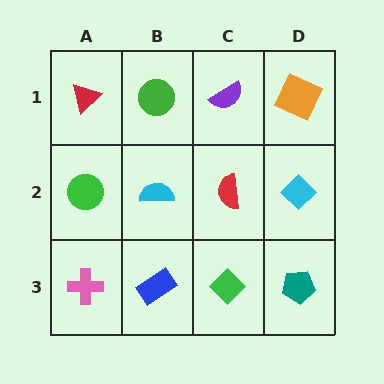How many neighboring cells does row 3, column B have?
3.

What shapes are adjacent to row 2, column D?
An orange square (row 1, column D), a teal pentagon (row 3, column D), a red semicircle (row 2, column C).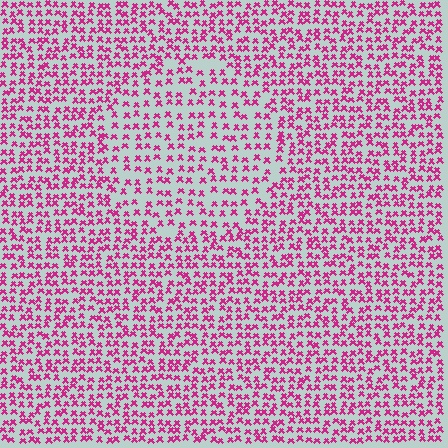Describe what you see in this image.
The image contains small magenta elements arranged at two different densities. A circle-shaped region is visible where the elements are less densely packed than the surrounding area.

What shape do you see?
I see a circle.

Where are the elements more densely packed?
The elements are more densely packed outside the circle boundary.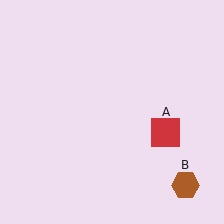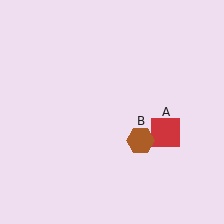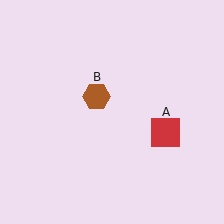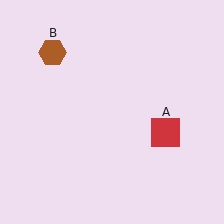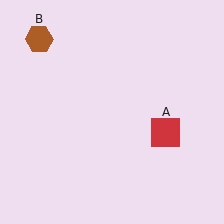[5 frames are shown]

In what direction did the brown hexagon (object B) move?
The brown hexagon (object B) moved up and to the left.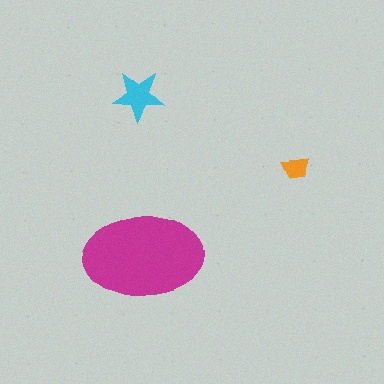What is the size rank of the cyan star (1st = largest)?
2nd.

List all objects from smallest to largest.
The orange trapezoid, the cyan star, the magenta ellipse.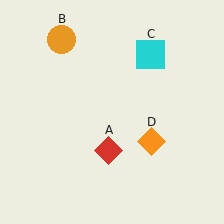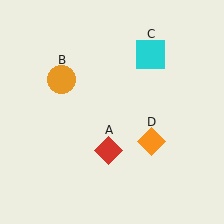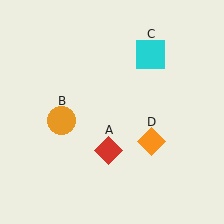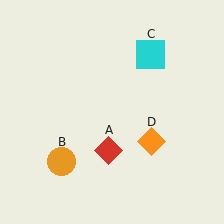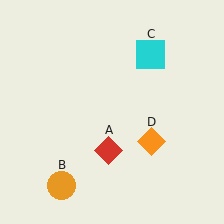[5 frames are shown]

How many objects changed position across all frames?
1 object changed position: orange circle (object B).